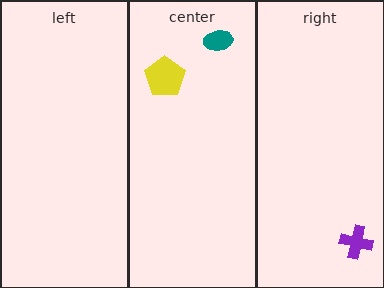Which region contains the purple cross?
The right region.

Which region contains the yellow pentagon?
The center region.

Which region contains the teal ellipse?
The center region.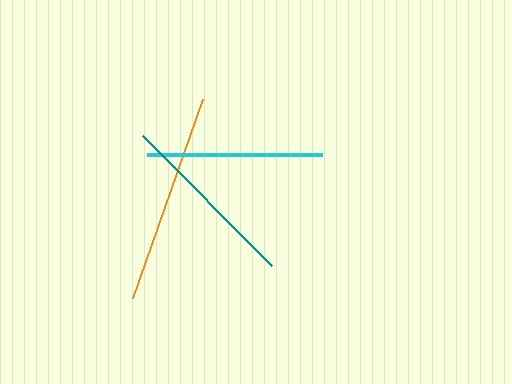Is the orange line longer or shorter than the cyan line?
The orange line is longer than the cyan line.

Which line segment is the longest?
The orange line is the longest at approximately 211 pixels.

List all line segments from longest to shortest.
From longest to shortest: orange, teal, cyan.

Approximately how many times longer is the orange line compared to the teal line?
The orange line is approximately 1.2 times the length of the teal line.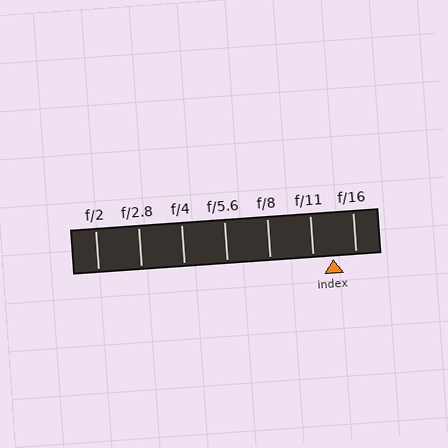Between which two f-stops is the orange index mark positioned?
The index mark is between f/11 and f/16.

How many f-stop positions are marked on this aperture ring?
There are 7 f-stop positions marked.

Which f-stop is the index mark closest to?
The index mark is closest to f/11.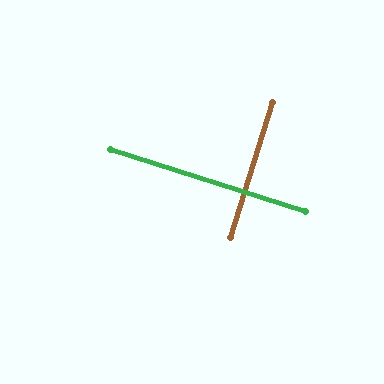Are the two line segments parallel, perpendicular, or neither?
Perpendicular — they meet at approximately 89°.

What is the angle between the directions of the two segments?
Approximately 89 degrees.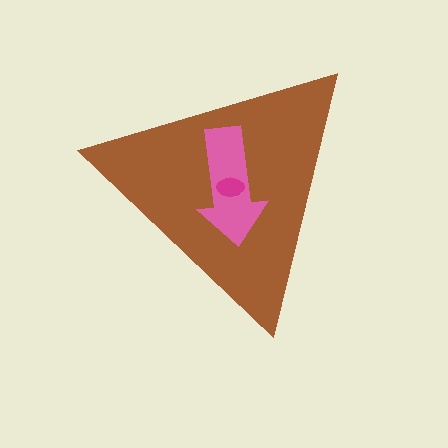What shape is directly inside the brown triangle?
The pink arrow.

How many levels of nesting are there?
3.